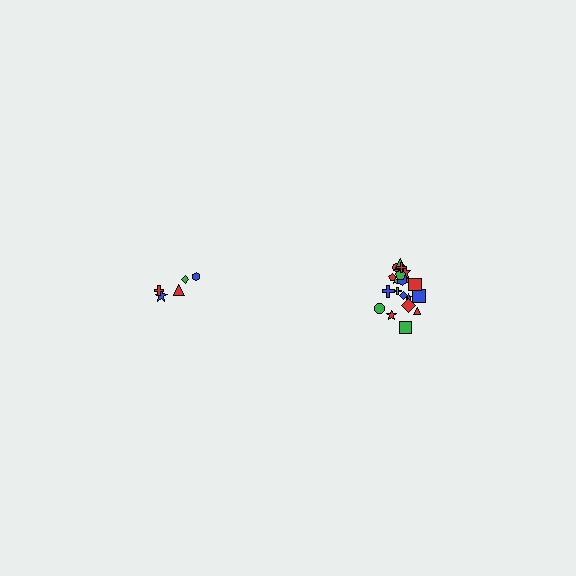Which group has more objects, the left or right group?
The right group.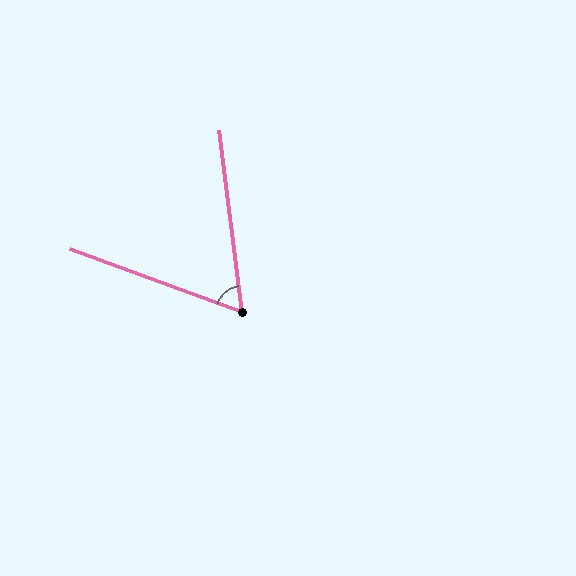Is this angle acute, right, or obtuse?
It is acute.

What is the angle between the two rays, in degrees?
Approximately 63 degrees.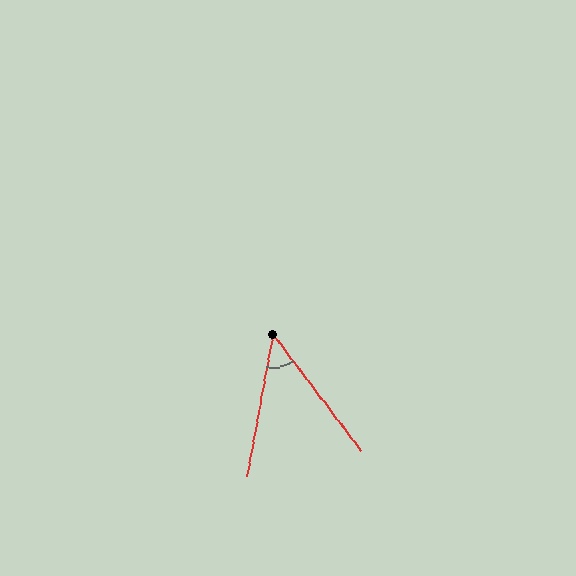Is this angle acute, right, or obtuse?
It is acute.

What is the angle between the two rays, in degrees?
Approximately 47 degrees.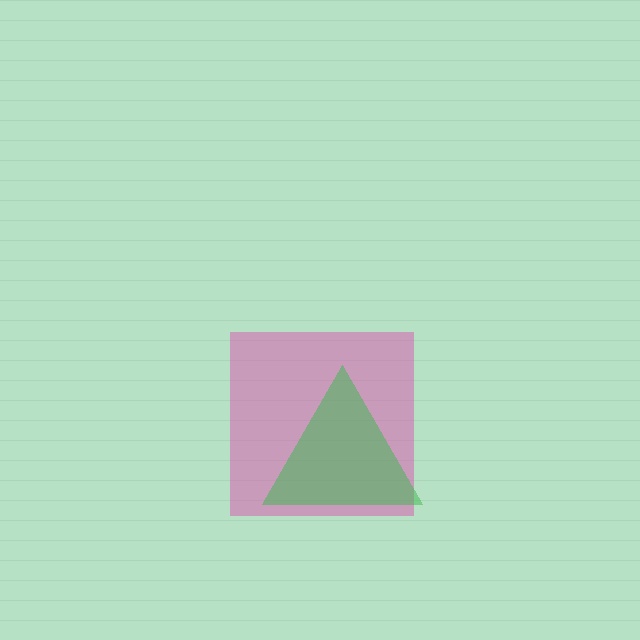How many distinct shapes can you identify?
There are 2 distinct shapes: a pink square, a green triangle.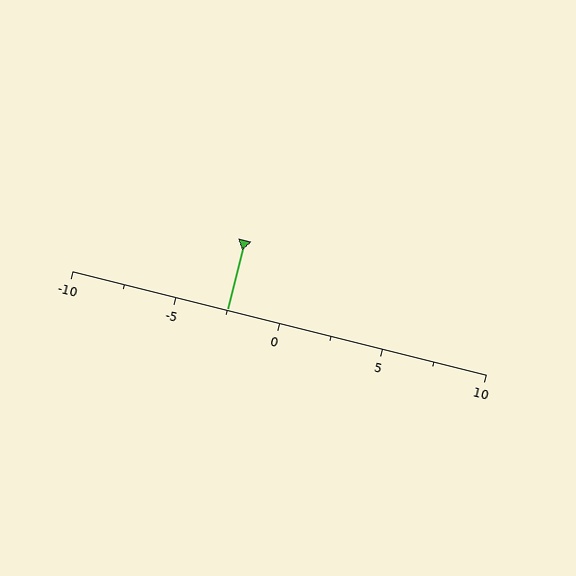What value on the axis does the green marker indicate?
The marker indicates approximately -2.5.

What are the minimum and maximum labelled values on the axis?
The axis runs from -10 to 10.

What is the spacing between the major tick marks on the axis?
The major ticks are spaced 5 apart.